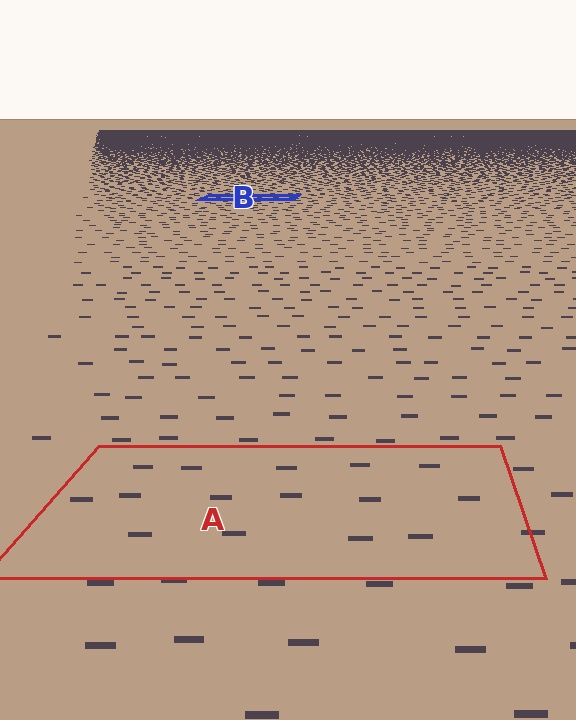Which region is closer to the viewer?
Region A is closer. The texture elements there are larger and more spread out.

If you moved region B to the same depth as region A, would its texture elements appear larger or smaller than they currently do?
They would appear larger. At a closer depth, the same texture elements are projected at a bigger on-screen size.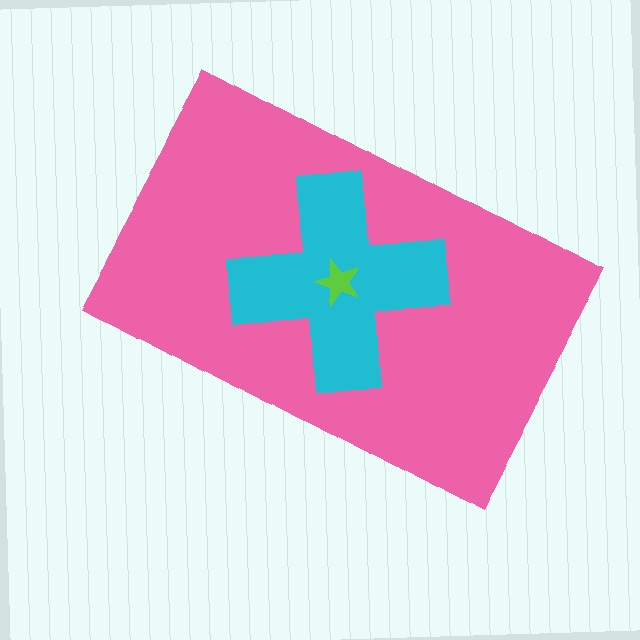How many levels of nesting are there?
3.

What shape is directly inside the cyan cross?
The lime star.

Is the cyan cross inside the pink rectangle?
Yes.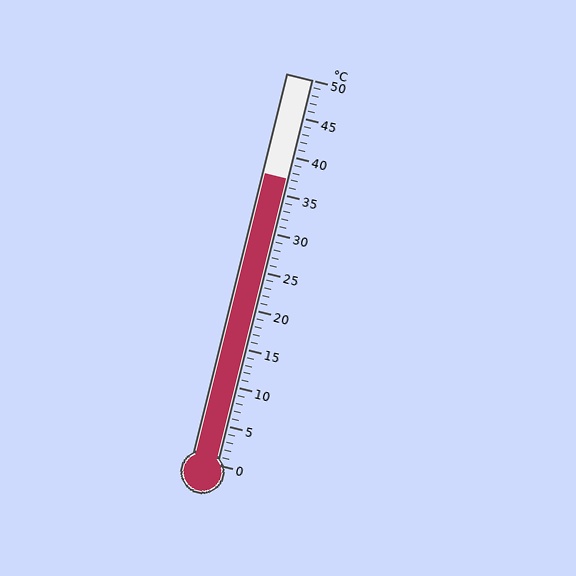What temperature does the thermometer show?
The thermometer shows approximately 37°C.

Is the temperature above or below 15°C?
The temperature is above 15°C.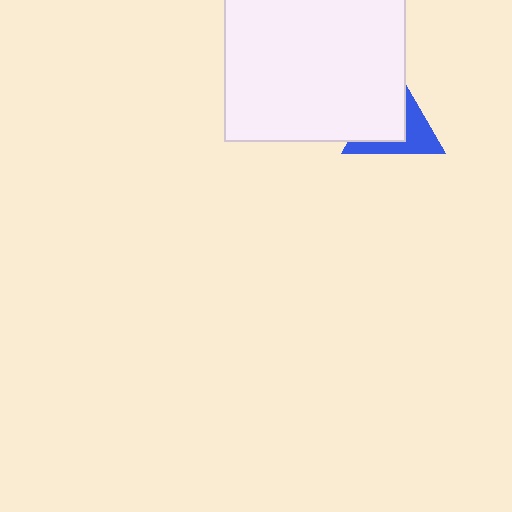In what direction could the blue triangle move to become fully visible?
The blue triangle could move toward the lower-right. That would shift it out from behind the white square entirely.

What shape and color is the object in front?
The object in front is a white square.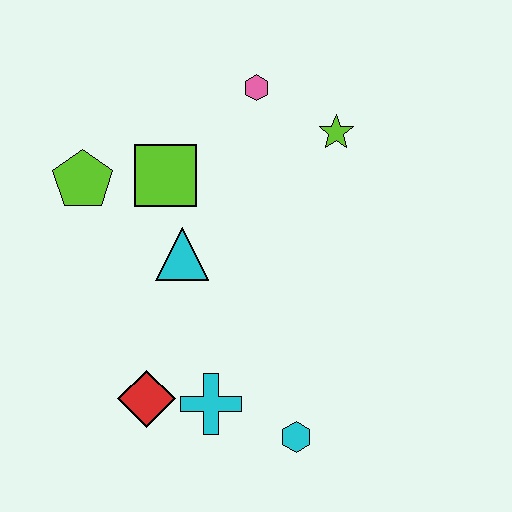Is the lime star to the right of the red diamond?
Yes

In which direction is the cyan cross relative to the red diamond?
The cyan cross is to the right of the red diamond.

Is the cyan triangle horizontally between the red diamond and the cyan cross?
Yes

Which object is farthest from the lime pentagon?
The cyan hexagon is farthest from the lime pentagon.